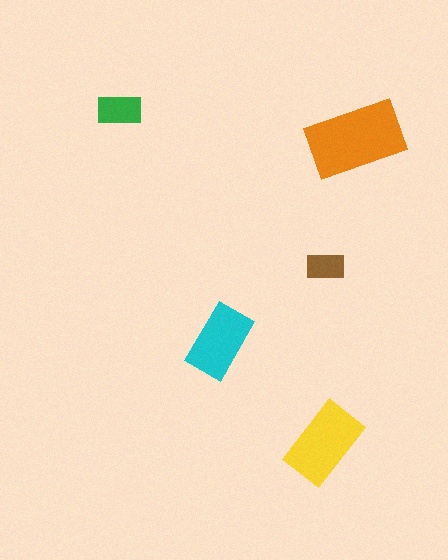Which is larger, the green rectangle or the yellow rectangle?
The yellow one.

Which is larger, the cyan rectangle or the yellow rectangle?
The yellow one.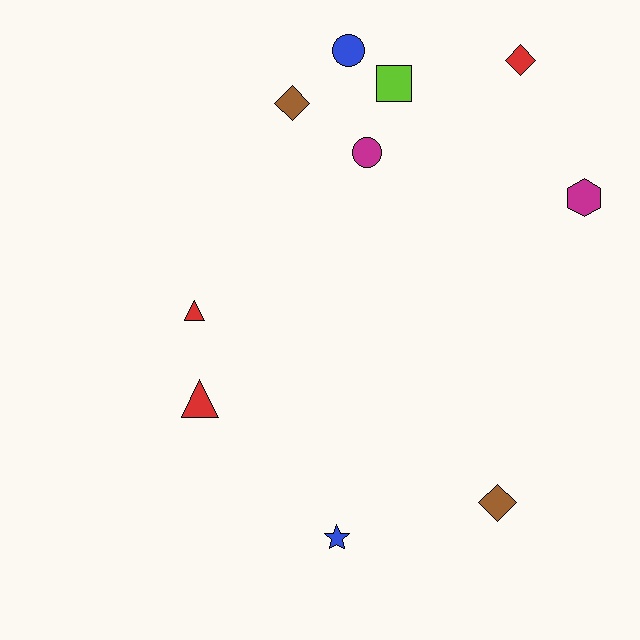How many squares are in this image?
There is 1 square.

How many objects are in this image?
There are 10 objects.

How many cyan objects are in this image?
There are no cyan objects.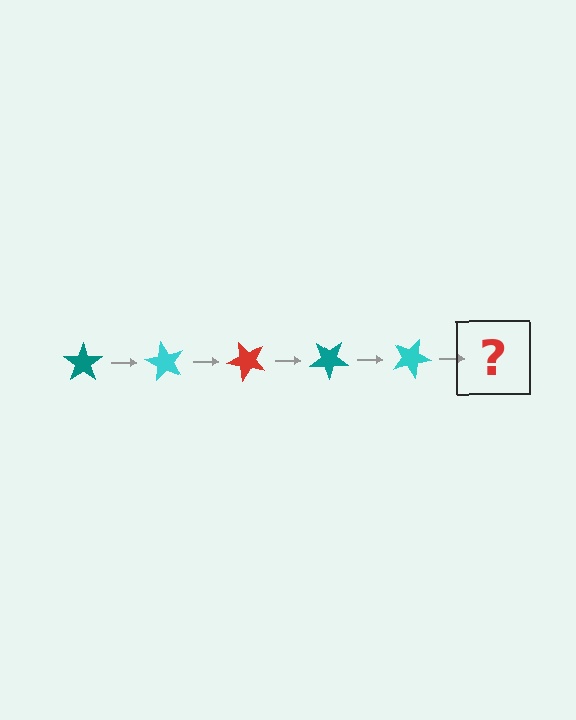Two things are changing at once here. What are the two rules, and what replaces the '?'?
The two rules are that it rotates 60 degrees each step and the color cycles through teal, cyan, and red. The '?' should be a red star, rotated 300 degrees from the start.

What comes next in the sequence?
The next element should be a red star, rotated 300 degrees from the start.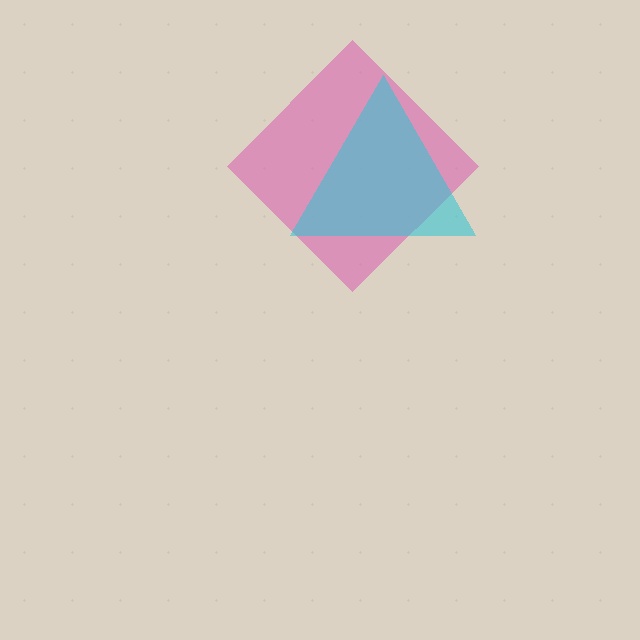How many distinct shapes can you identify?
There are 2 distinct shapes: a pink diamond, a cyan triangle.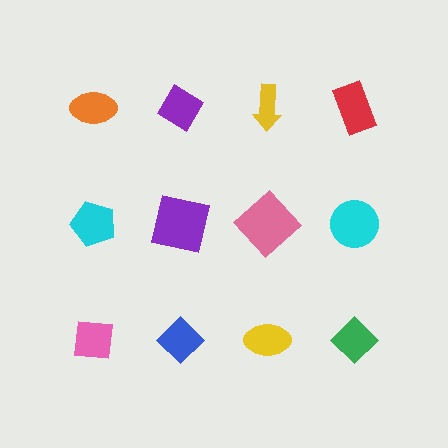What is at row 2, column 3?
A pink diamond.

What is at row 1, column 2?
A purple diamond.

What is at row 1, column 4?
A red rectangle.